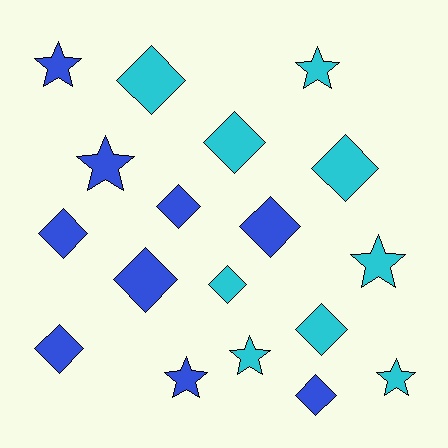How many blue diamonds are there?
There are 6 blue diamonds.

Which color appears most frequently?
Cyan, with 9 objects.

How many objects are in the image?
There are 18 objects.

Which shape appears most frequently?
Diamond, with 11 objects.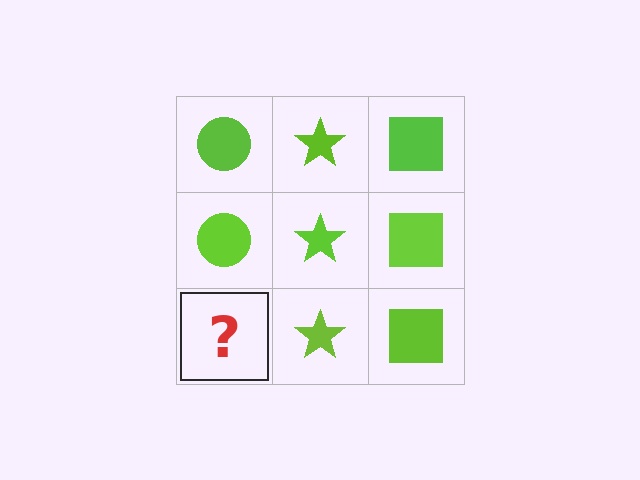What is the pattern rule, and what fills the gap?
The rule is that each column has a consistent shape. The gap should be filled with a lime circle.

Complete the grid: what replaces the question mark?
The question mark should be replaced with a lime circle.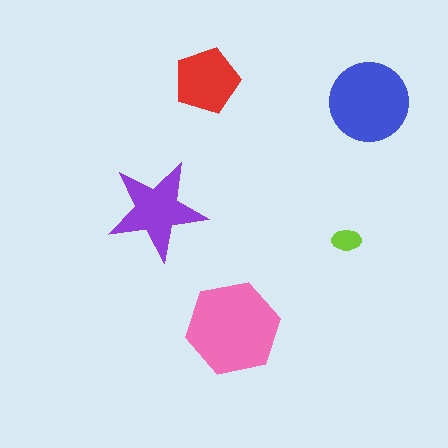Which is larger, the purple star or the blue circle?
The blue circle.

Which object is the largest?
The pink hexagon.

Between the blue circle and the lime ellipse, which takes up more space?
The blue circle.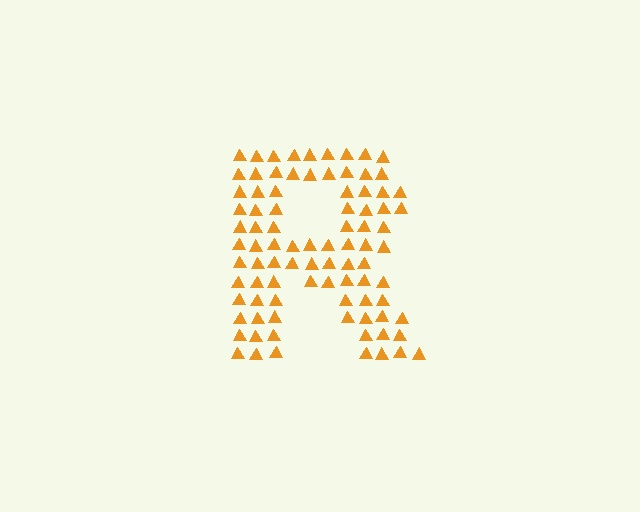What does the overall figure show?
The overall figure shows the letter R.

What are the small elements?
The small elements are triangles.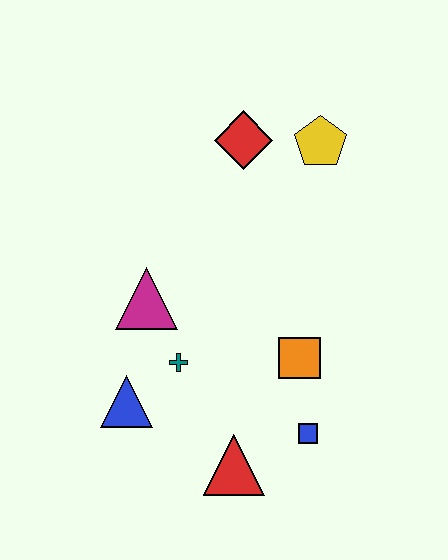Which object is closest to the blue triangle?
The teal cross is closest to the blue triangle.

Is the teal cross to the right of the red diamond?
No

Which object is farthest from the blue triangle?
The yellow pentagon is farthest from the blue triangle.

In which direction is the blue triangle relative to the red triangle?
The blue triangle is to the left of the red triangle.